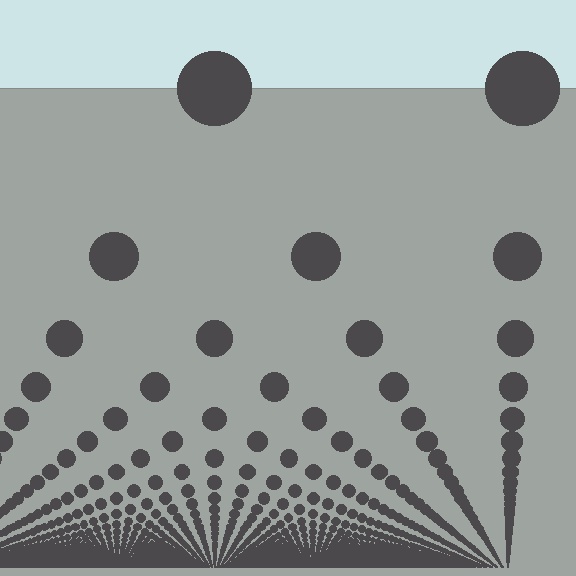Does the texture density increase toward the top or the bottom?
Density increases toward the bottom.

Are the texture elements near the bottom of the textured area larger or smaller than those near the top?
Smaller. The gradient is inverted — elements near the bottom are smaller and denser.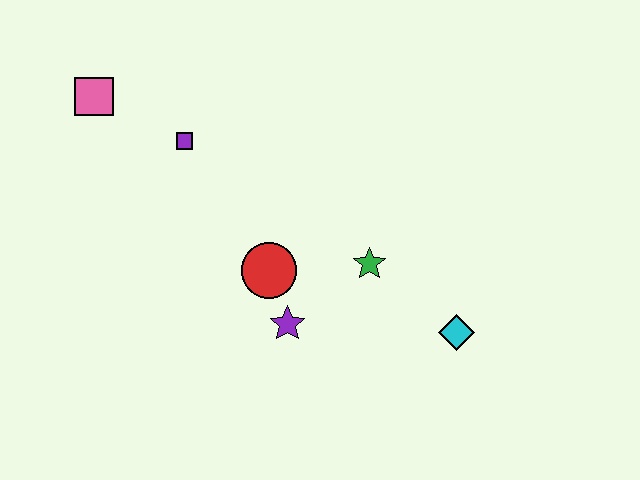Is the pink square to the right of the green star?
No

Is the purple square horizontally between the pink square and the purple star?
Yes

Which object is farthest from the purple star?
The pink square is farthest from the purple star.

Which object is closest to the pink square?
The purple square is closest to the pink square.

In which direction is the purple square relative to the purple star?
The purple square is above the purple star.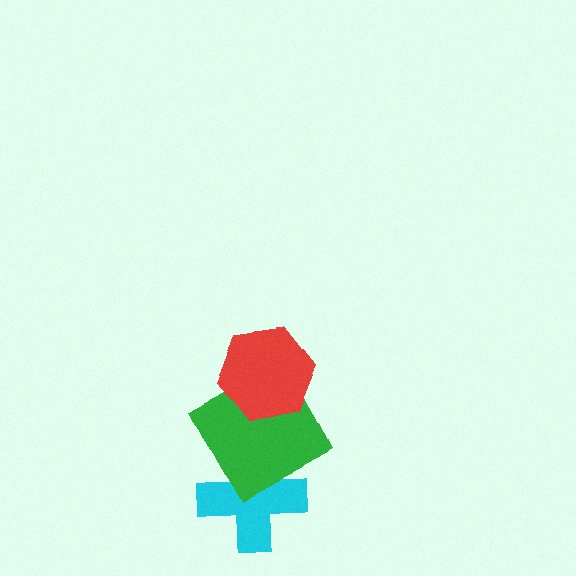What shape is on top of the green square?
The red hexagon is on top of the green square.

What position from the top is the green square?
The green square is 2nd from the top.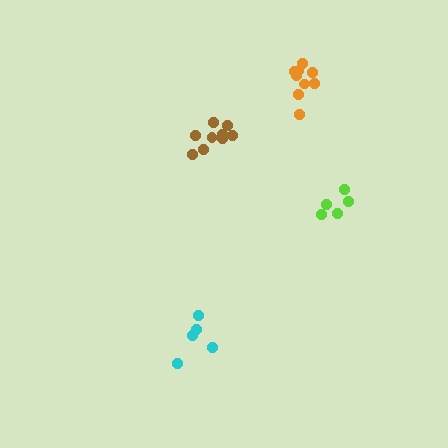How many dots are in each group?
Group 1: 9 dots, Group 2: 5 dots, Group 3: 9 dots, Group 4: 5 dots (28 total).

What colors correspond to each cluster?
The clusters are colored: brown, lime, orange, cyan.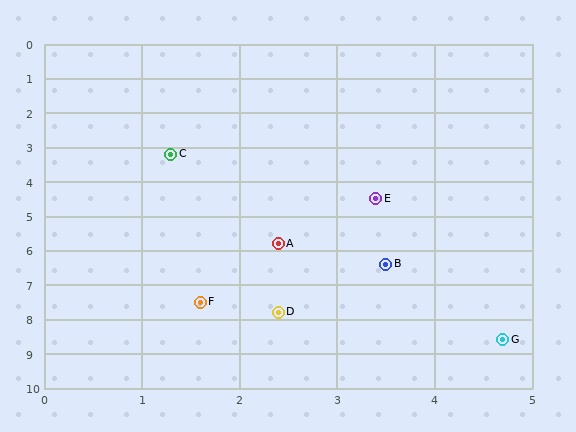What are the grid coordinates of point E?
Point E is at approximately (3.4, 4.5).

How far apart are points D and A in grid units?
Points D and A are about 2.0 grid units apart.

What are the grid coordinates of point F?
Point F is at approximately (1.6, 7.5).